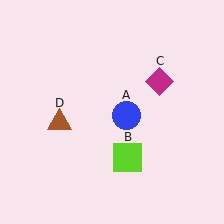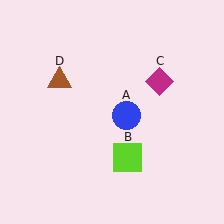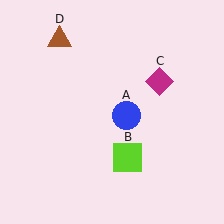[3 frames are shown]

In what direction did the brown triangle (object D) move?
The brown triangle (object D) moved up.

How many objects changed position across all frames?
1 object changed position: brown triangle (object D).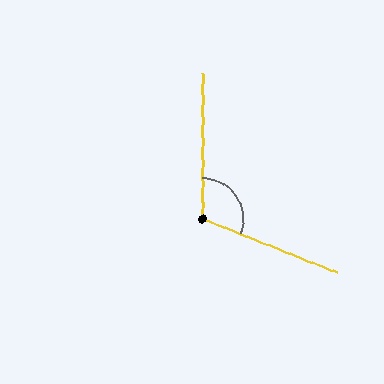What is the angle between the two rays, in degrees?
Approximately 112 degrees.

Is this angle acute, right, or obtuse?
It is obtuse.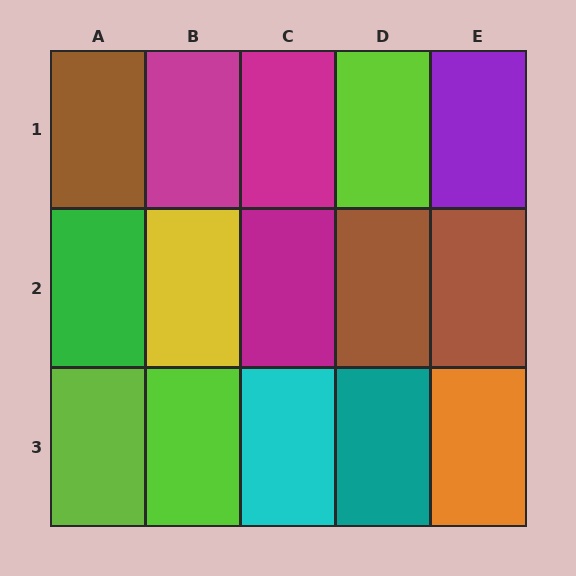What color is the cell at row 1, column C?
Magenta.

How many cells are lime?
3 cells are lime.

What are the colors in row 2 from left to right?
Green, yellow, magenta, brown, brown.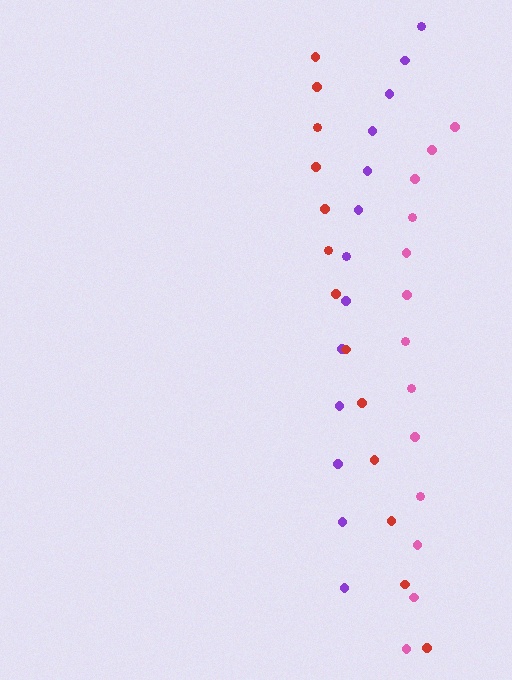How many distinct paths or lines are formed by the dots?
There are 3 distinct paths.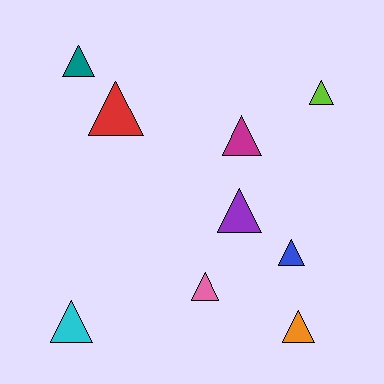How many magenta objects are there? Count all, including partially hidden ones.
There is 1 magenta object.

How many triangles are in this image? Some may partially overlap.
There are 9 triangles.